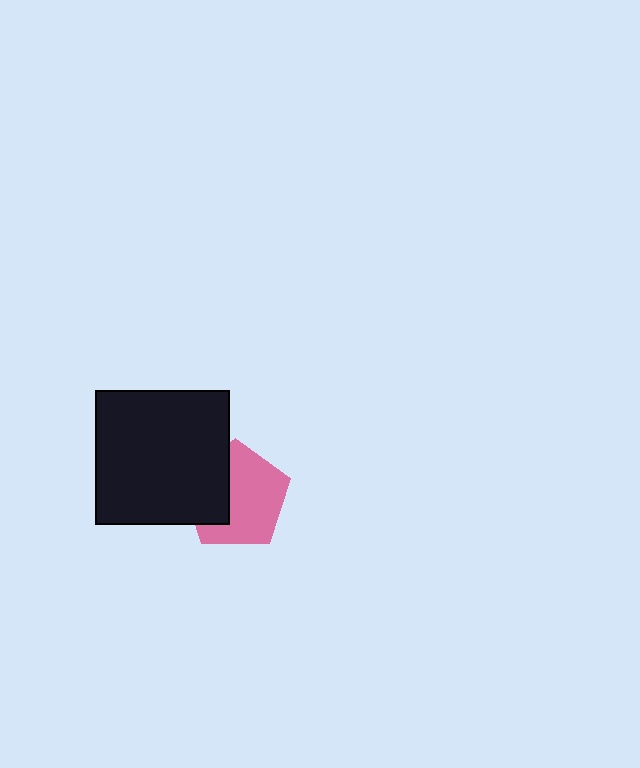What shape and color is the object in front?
The object in front is a black square.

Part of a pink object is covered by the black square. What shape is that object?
It is a pentagon.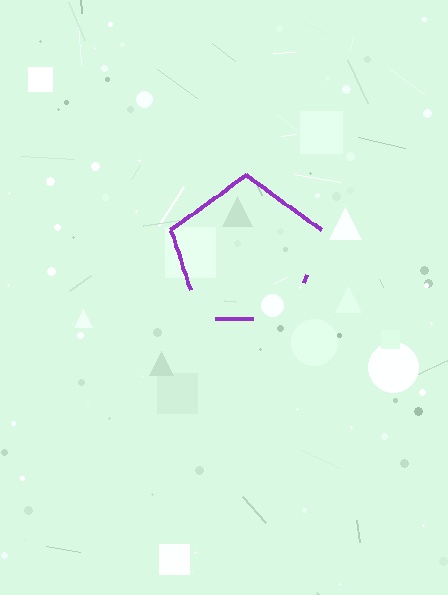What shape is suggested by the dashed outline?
The dashed outline suggests a pentagon.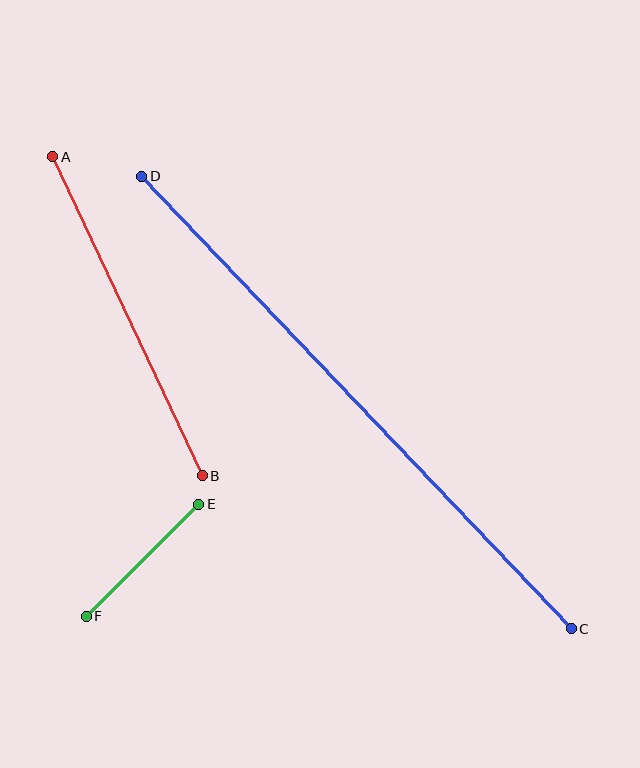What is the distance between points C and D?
The distance is approximately 624 pixels.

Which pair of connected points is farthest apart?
Points C and D are farthest apart.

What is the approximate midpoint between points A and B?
The midpoint is at approximately (128, 316) pixels.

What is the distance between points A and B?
The distance is approximately 352 pixels.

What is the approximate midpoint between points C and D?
The midpoint is at approximately (356, 402) pixels.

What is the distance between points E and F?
The distance is approximately 159 pixels.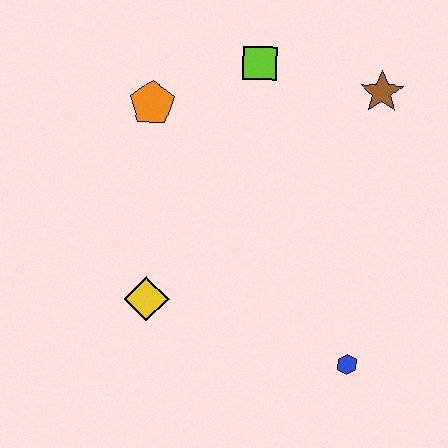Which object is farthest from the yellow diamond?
The brown star is farthest from the yellow diamond.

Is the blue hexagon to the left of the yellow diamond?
No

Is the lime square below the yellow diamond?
No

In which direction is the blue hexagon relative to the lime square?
The blue hexagon is below the lime square.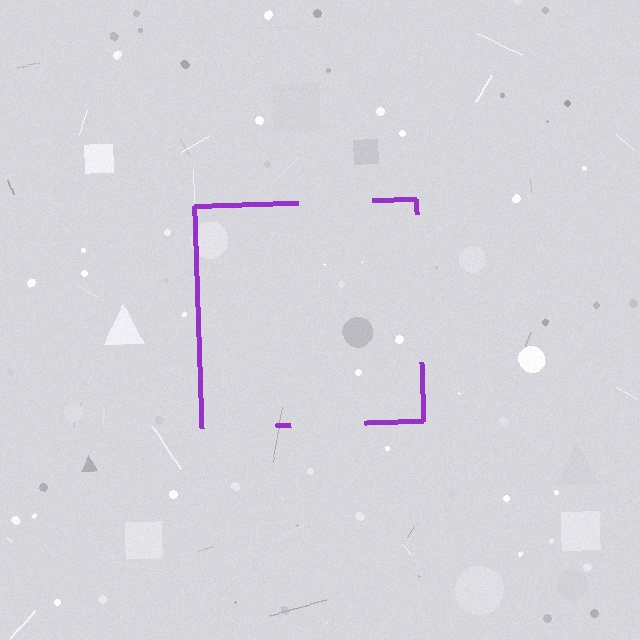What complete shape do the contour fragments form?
The contour fragments form a square.